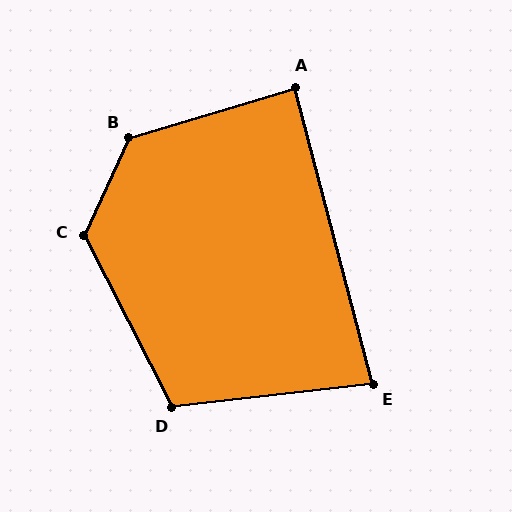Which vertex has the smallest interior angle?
E, at approximately 82 degrees.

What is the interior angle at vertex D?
Approximately 110 degrees (obtuse).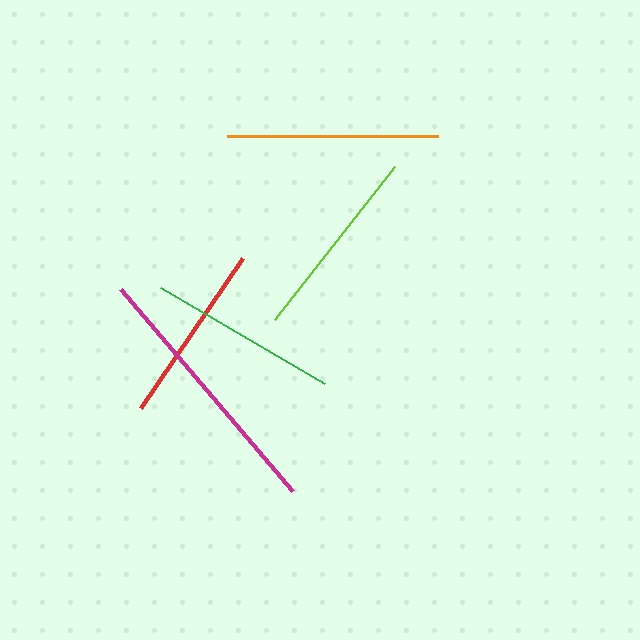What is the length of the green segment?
The green segment is approximately 190 pixels long.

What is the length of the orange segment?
The orange segment is approximately 211 pixels long.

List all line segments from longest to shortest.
From longest to shortest: magenta, orange, lime, green, red.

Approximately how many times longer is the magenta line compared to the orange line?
The magenta line is approximately 1.3 times the length of the orange line.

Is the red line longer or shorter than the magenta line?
The magenta line is longer than the red line.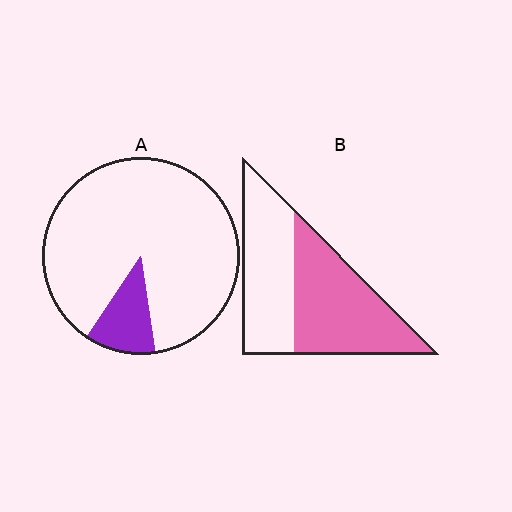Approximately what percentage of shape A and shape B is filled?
A is approximately 10% and B is approximately 55%.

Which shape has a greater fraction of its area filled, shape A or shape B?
Shape B.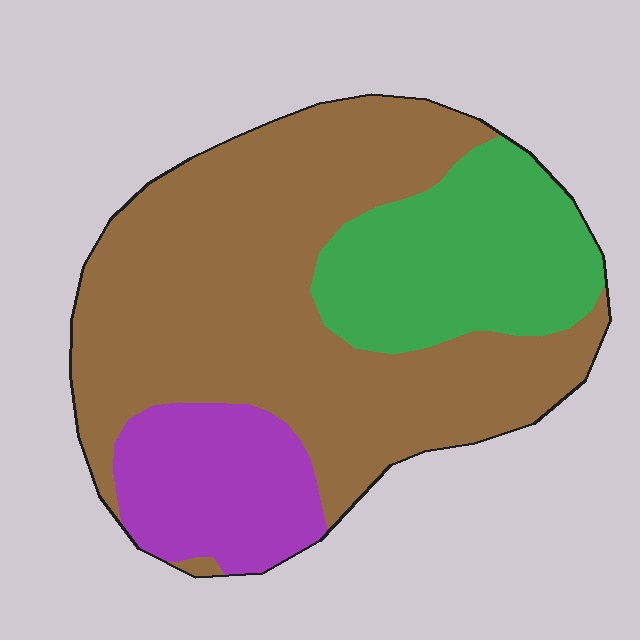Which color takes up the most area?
Brown, at roughly 60%.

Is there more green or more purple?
Green.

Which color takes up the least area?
Purple, at roughly 15%.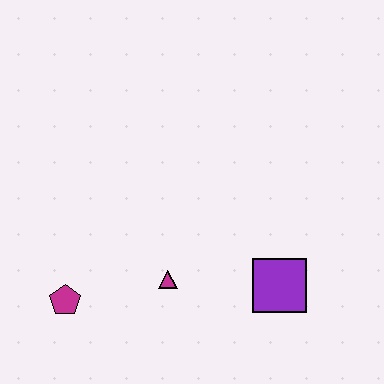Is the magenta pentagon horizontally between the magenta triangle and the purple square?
No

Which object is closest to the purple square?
The magenta triangle is closest to the purple square.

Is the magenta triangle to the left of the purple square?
Yes